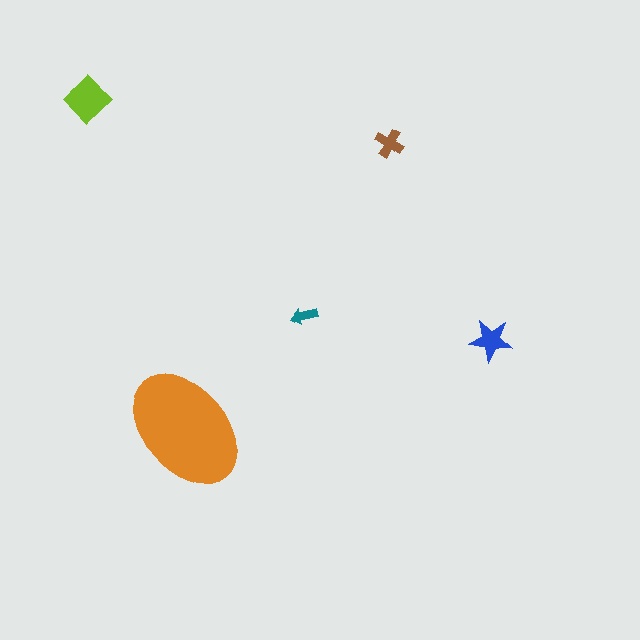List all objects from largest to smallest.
The orange ellipse, the lime diamond, the blue star, the brown cross, the teal arrow.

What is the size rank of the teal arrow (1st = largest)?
5th.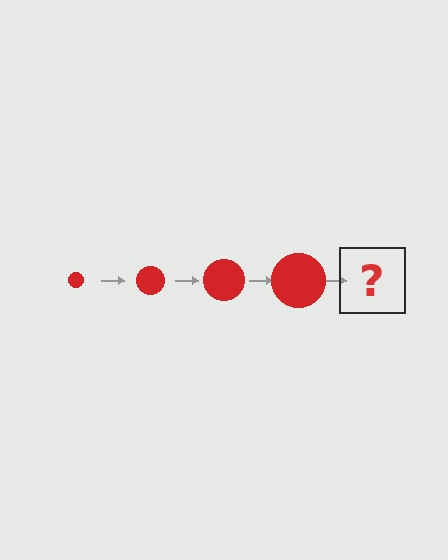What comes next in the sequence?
The next element should be a red circle, larger than the previous one.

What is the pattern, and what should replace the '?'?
The pattern is that the circle gets progressively larger each step. The '?' should be a red circle, larger than the previous one.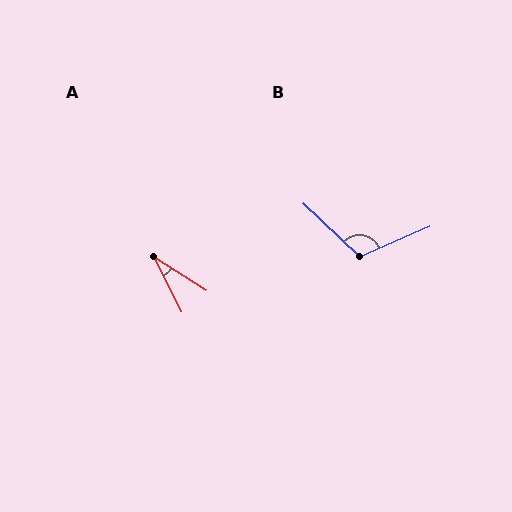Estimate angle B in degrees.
Approximately 114 degrees.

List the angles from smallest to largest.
A (31°), B (114°).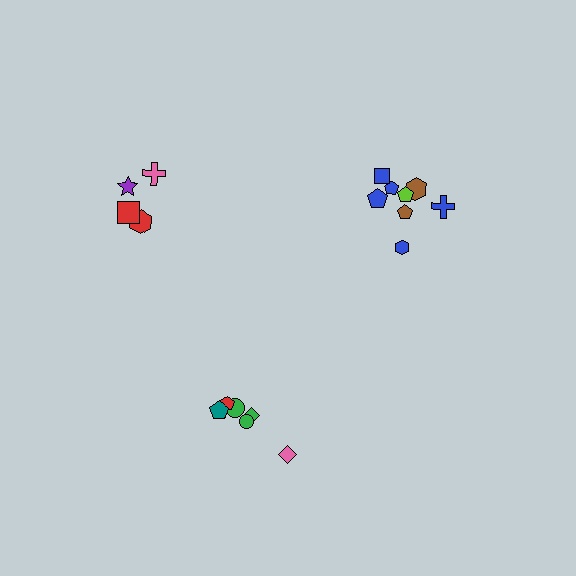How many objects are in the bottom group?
There are 6 objects.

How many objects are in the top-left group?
There are 4 objects.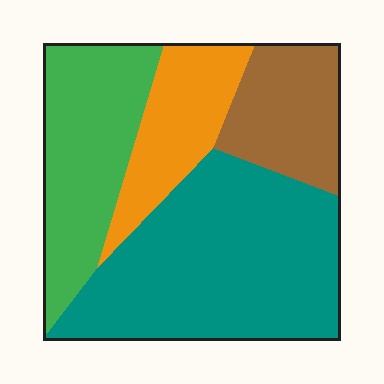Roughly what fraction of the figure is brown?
Brown covers 16% of the figure.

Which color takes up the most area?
Teal, at roughly 45%.